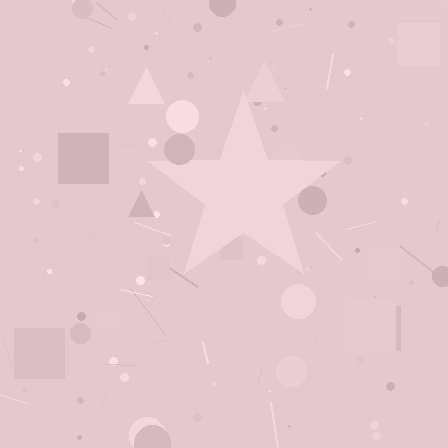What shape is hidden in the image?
A star is hidden in the image.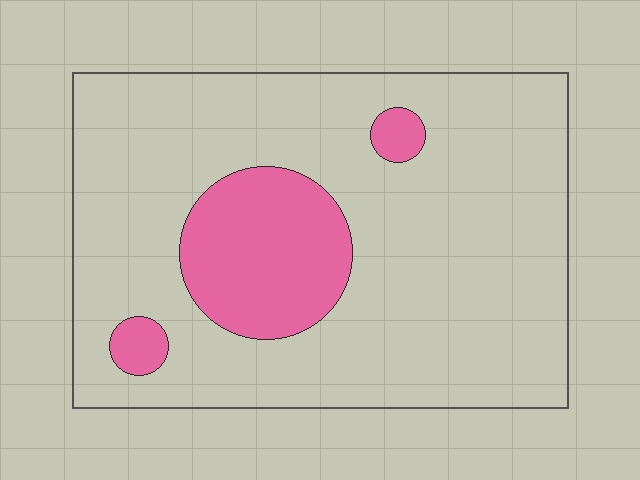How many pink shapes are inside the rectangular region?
3.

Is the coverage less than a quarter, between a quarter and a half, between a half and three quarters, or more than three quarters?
Less than a quarter.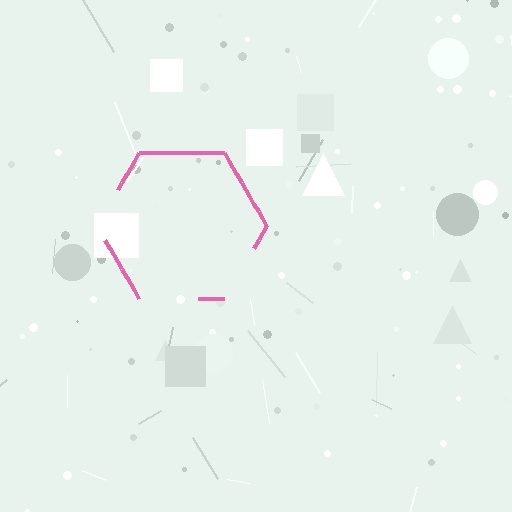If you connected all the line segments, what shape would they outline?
They would outline a hexagon.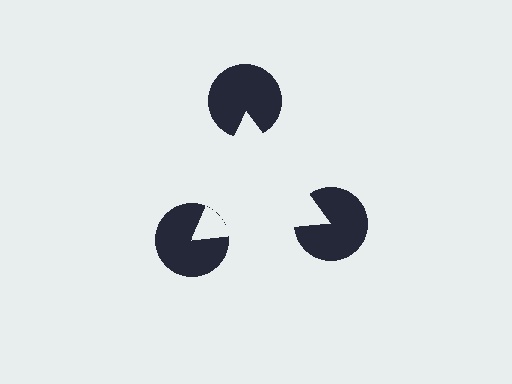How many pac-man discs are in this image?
There are 3 — one at each vertex of the illusory triangle.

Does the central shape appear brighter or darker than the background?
It typically appears slightly brighter than the background, even though no actual brightness change is drawn.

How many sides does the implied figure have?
3 sides.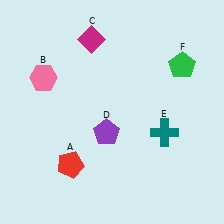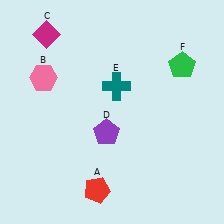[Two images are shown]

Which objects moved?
The objects that moved are: the red pentagon (A), the magenta diamond (C), the teal cross (E).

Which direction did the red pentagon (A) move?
The red pentagon (A) moved right.